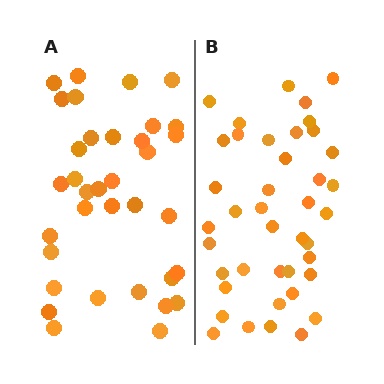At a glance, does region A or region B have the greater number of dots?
Region B (the right region) has more dots.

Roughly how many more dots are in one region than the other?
Region B has about 6 more dots than region A.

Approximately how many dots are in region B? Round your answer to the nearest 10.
About 40 dots. (The exact count is 41, which rounds to 40.)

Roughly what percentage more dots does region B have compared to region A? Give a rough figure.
About 15% more.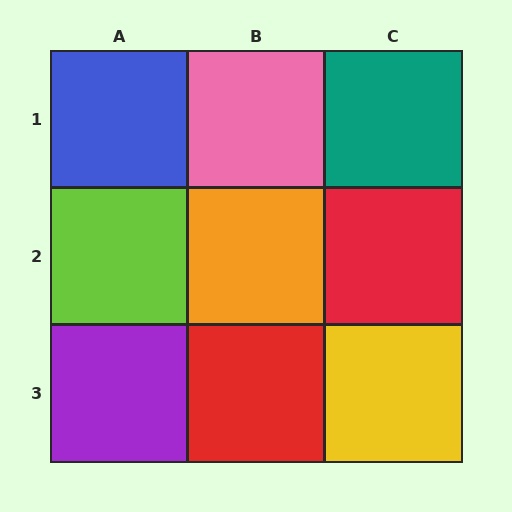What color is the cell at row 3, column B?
Red.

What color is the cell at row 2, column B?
Orange.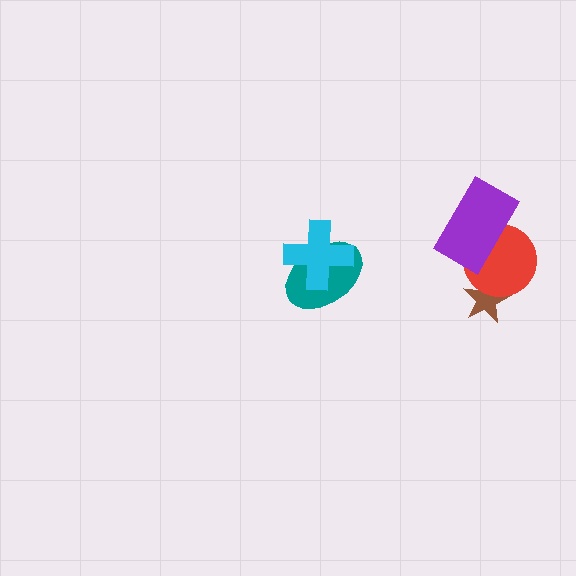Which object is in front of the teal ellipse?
The cyan cross is in front of the teal ellipse.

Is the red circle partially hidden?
Yes, it is partially covered by another shape.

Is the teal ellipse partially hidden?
Yes, it is partially covered by another shape.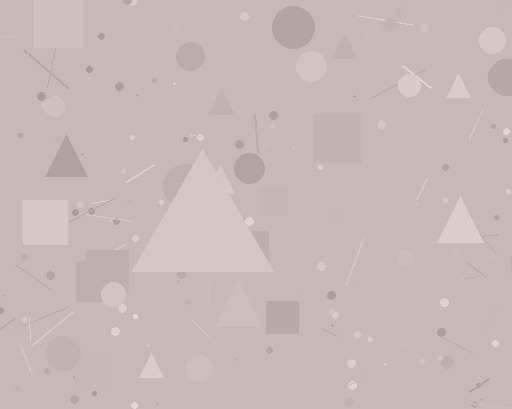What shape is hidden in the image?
A triangle is hidden in the image.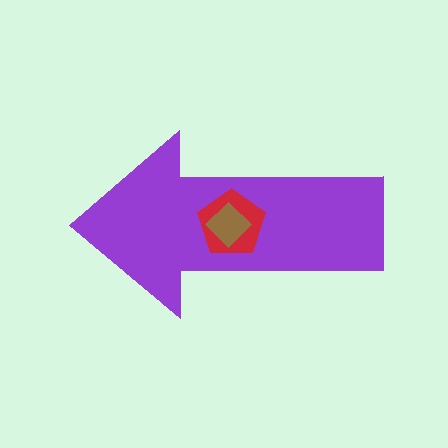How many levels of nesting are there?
3.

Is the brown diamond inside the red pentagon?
Yes.